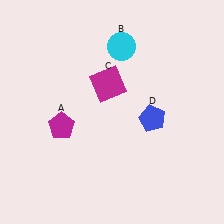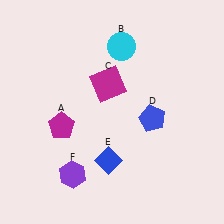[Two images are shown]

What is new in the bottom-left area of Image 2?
A purple hexagon (F) was added in the bottom-left area of Image 2.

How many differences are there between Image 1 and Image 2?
There are 2 differences between the two images.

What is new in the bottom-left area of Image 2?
A blue diamond (E) was added in the bottom-left area of Image 2.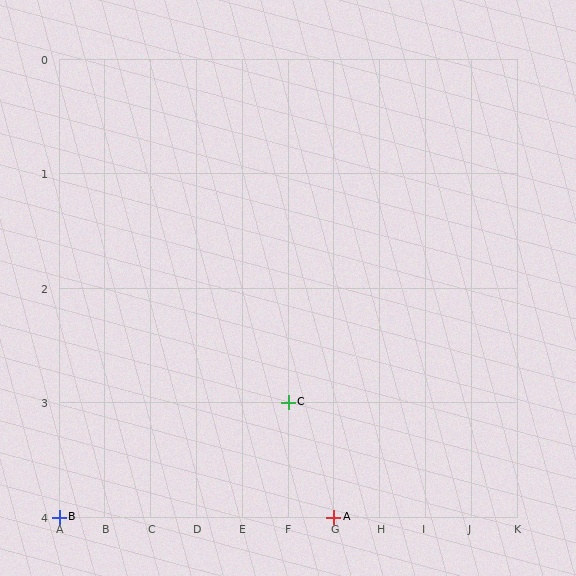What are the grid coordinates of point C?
Point C is at grid coordinates (F, 3).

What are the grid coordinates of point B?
Point B is at grid coordinates (A, 4).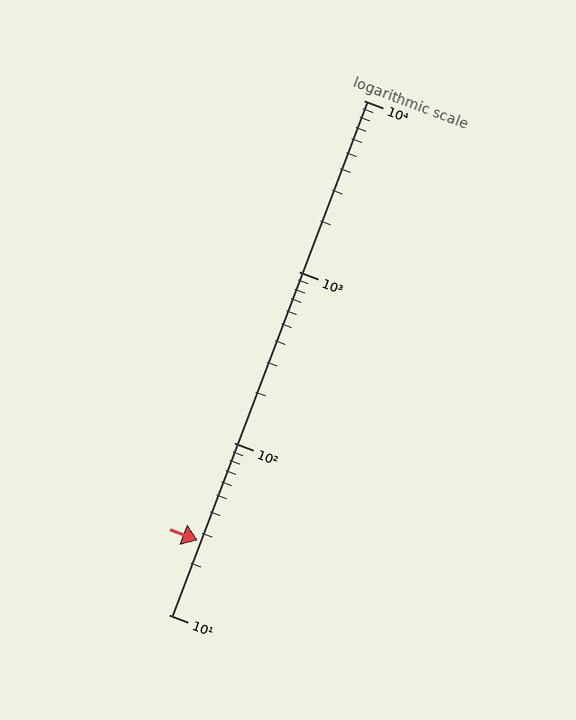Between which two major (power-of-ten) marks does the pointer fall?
The pointer is between 10 and 100.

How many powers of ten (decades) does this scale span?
The scale spans 3 decades, from 10 to 10000.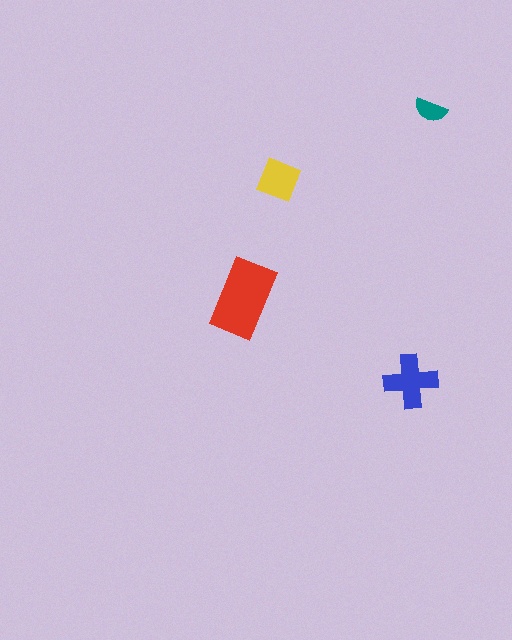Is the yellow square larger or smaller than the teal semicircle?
Larger.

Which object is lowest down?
The blue cross is bottommost.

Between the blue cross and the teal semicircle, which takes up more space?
The blue cross.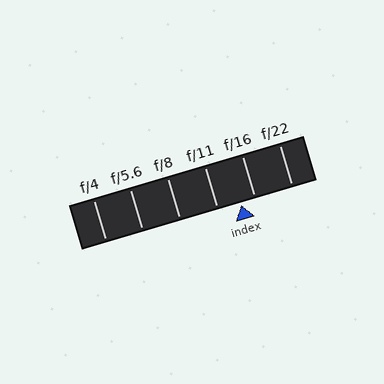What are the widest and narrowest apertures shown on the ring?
The widest aperture shown is f/4 and the narrowest is f/22.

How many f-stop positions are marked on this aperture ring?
There are 6 f-stop positions marked.